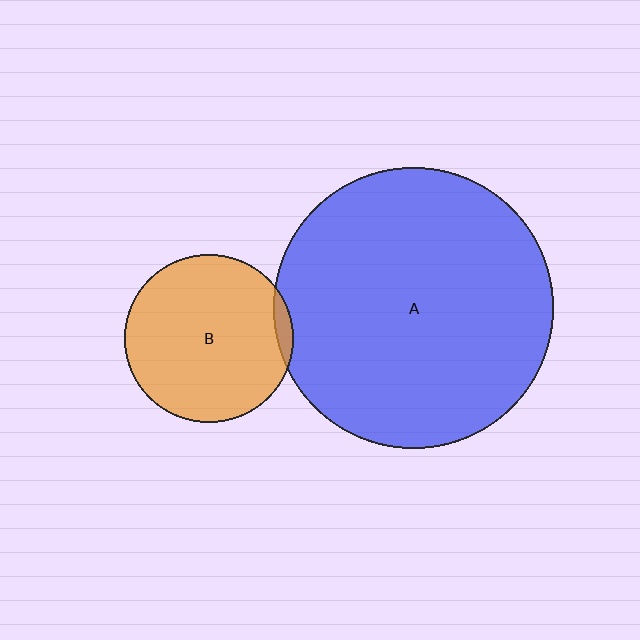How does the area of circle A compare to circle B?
Approximately 2.8 times.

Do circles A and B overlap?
Yes.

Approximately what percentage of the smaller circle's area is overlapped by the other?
Approximately 5%.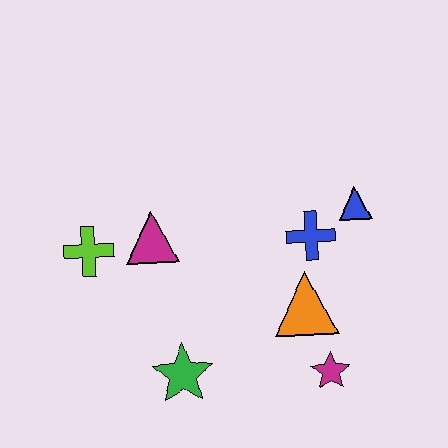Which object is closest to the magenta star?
The orange triangle is closest to the magenta star.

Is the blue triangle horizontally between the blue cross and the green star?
No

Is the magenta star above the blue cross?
No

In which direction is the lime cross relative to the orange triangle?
The lime cross is to the left of the orange triangle.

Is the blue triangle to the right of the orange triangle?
Yes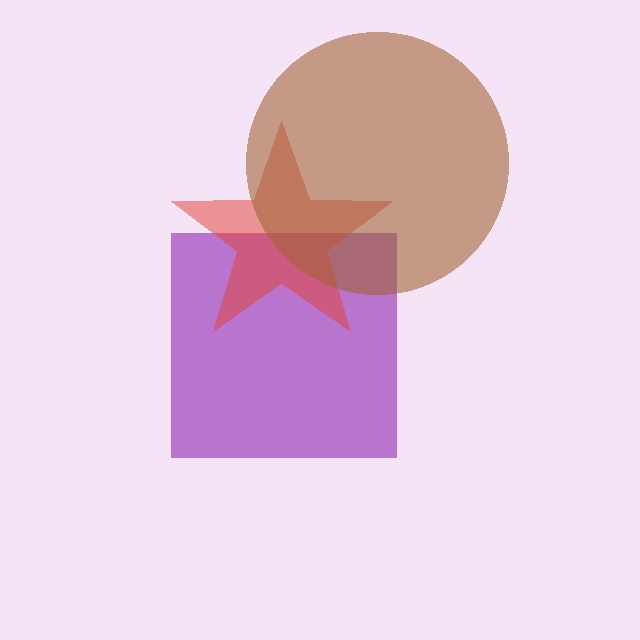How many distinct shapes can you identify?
There are 3 distinct shapes: a purple square, a red star, a brown circle.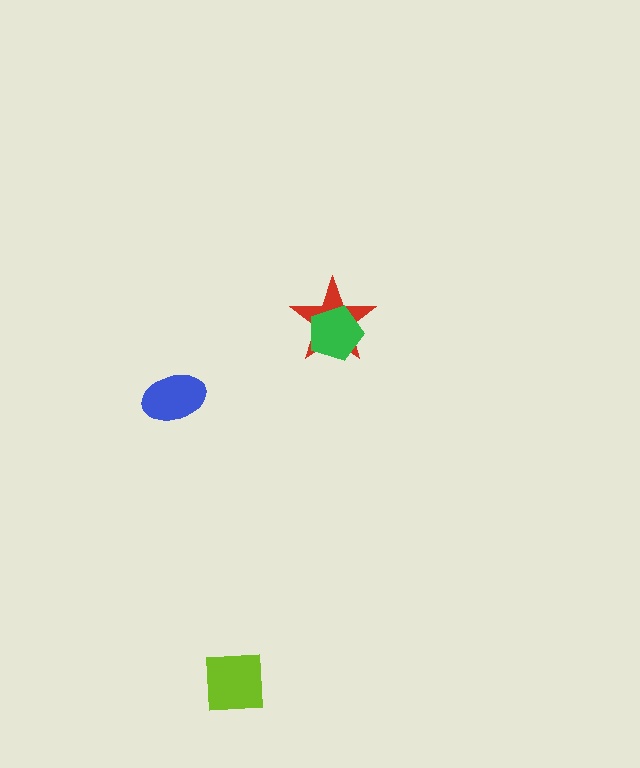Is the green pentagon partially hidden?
No, no other shape covers it.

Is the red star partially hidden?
Yes, it is partially covered by another shape.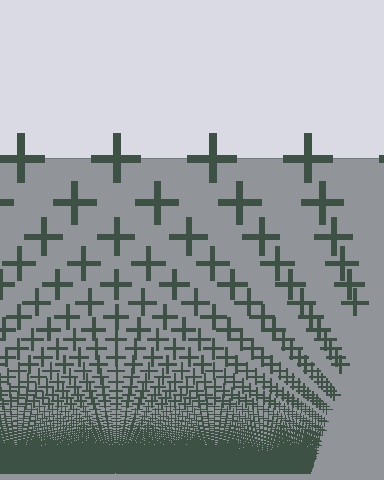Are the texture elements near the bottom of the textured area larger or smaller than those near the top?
Smaller. The gradient is inverted — elements near the bottom are smaller and denser.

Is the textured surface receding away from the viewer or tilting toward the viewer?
The surface appears to tilt toward the viewer. Texture elements get larger and sparser toward the top.